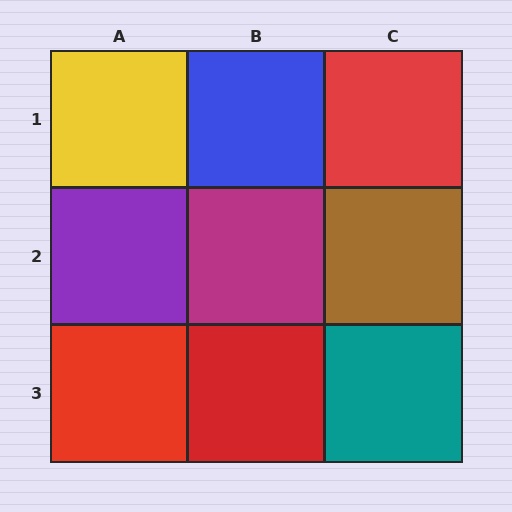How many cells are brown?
1 cell is brown.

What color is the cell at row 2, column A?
Purple.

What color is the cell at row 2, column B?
Magenta.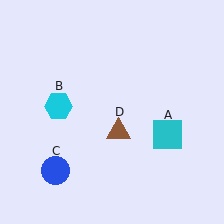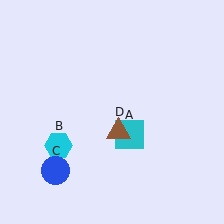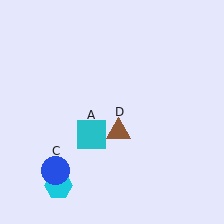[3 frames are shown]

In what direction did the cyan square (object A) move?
The cyan square (object A) moved left.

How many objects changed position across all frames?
2 objects changed position: cyan square (object A), cyan hexagon (object B).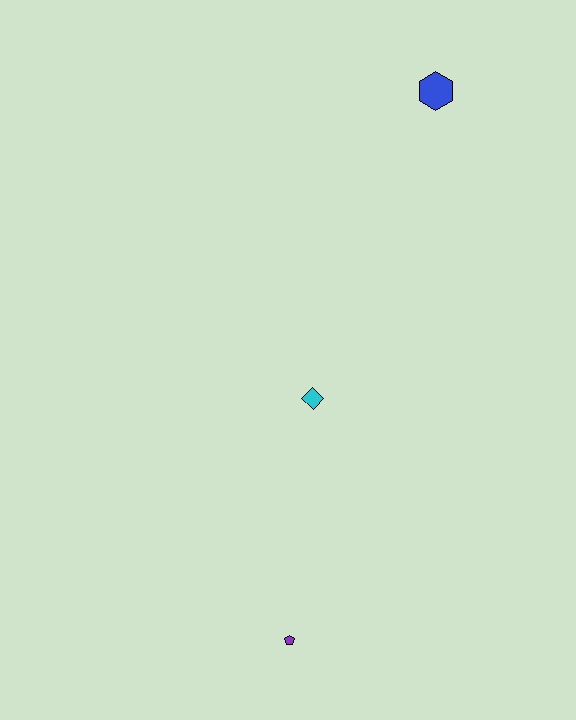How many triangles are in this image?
There are no triangles.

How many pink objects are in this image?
There are no pink objects.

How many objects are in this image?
There are 3 objects.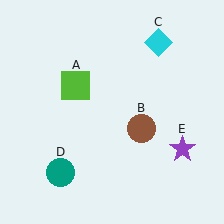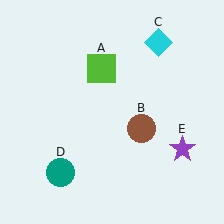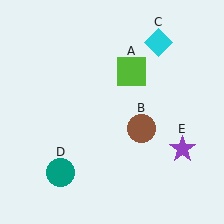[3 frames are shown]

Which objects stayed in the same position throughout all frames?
Brown circle (object B) and cyan diamond (object C) and teal circle (object D) and purple star (object E) remained stationary.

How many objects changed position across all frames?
1 object changed position: lime square (object A).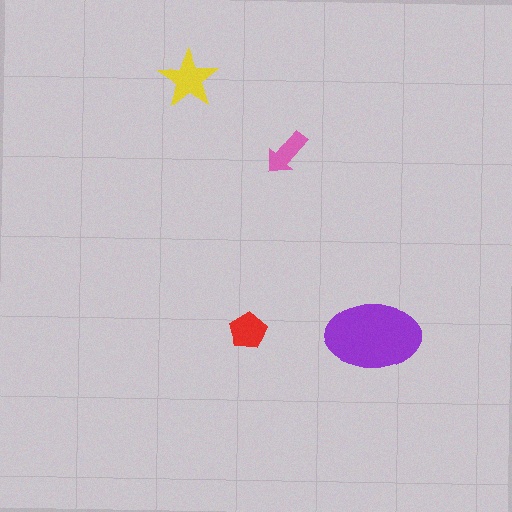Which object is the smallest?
The pink arrow.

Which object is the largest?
The purple ellipse.